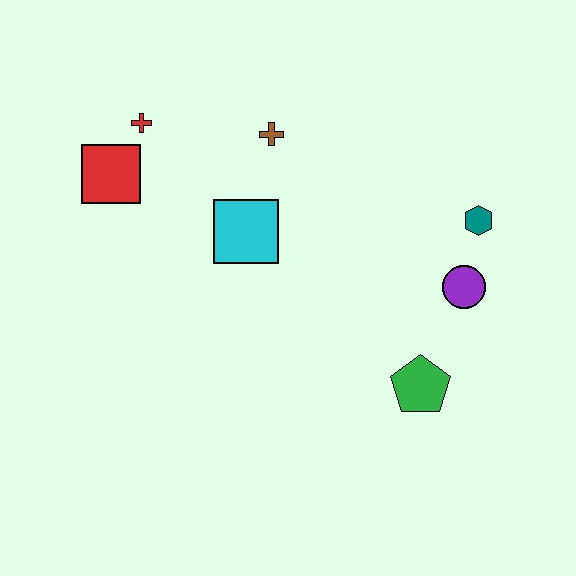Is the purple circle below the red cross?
Yes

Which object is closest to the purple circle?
The teal hexagon is closest to the purple circle.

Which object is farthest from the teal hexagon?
The red square is farthest from the teal hexagon.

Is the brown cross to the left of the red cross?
No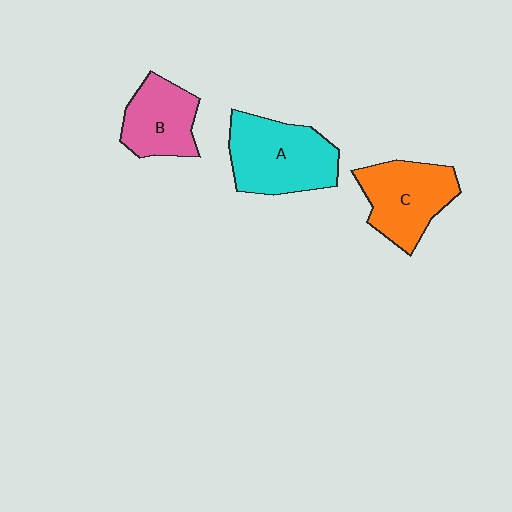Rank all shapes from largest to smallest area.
From largest to smallest: A (cyan), C (orange), B (pink).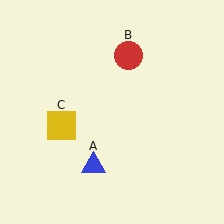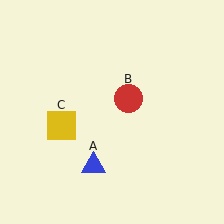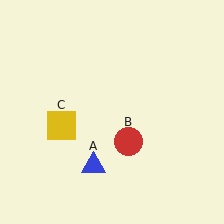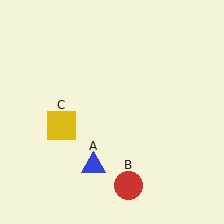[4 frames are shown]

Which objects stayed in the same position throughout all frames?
Blue triangle (object A) and yellow square (object C) remained stationary.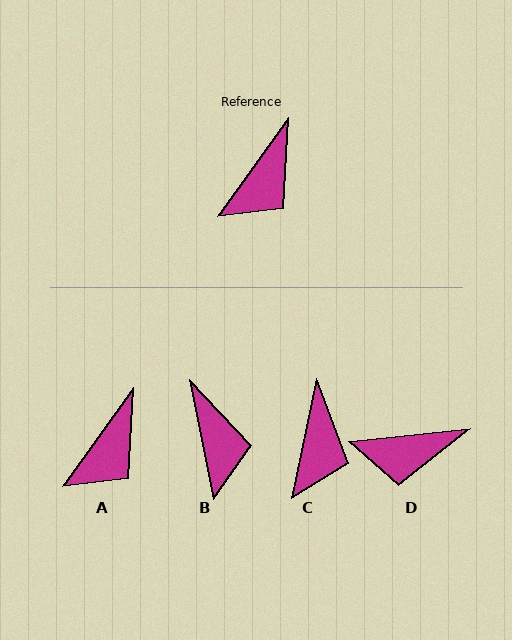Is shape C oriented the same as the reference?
No, it is off by about 24 degrees.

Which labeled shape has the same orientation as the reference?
A.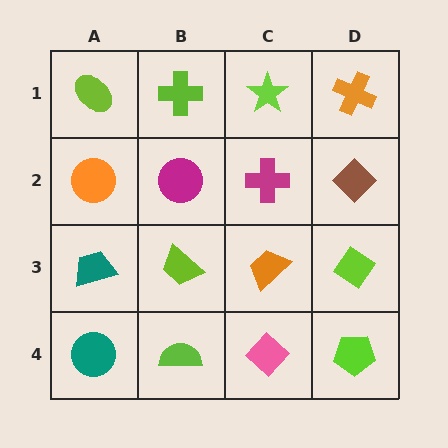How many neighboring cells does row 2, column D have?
3.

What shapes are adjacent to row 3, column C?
A magenta cross (row 2, column C), a pink diamond (row 4, column C), a lime trapezoid (row 3, column B), a lime diamond (row 3, column D).